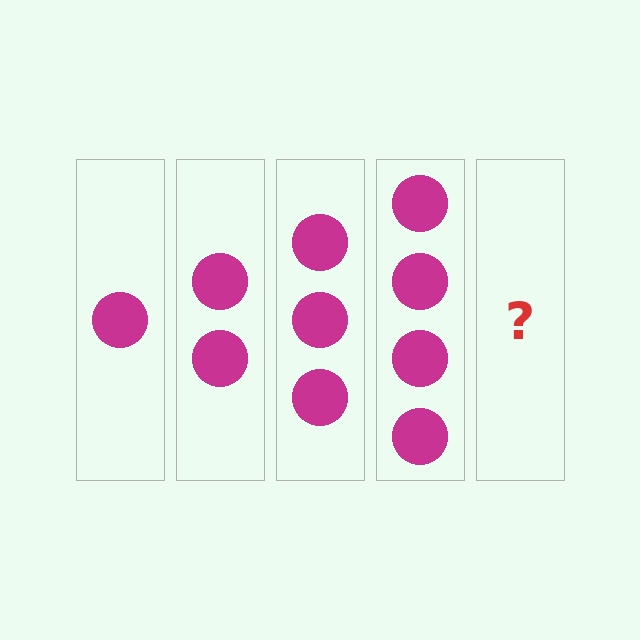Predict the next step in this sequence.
The next step is 5 circles.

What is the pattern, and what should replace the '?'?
The pattern is that each step adds one more circle. The '?' should be 5 circles.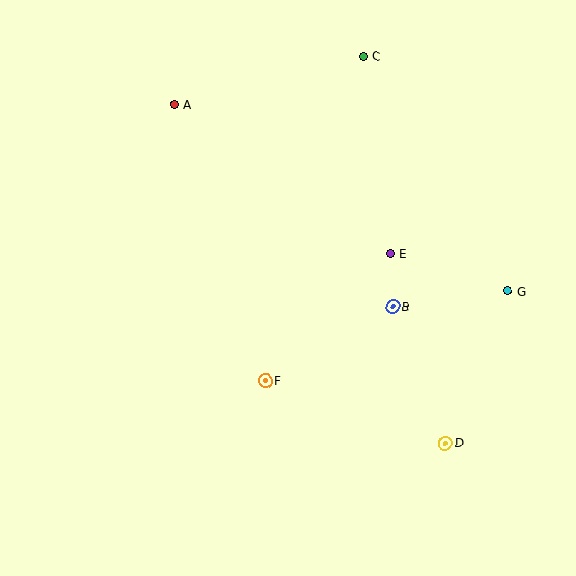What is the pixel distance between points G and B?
The distance between G and B is 116 pixels.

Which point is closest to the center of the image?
Point F at (266, 381) is closest to the center.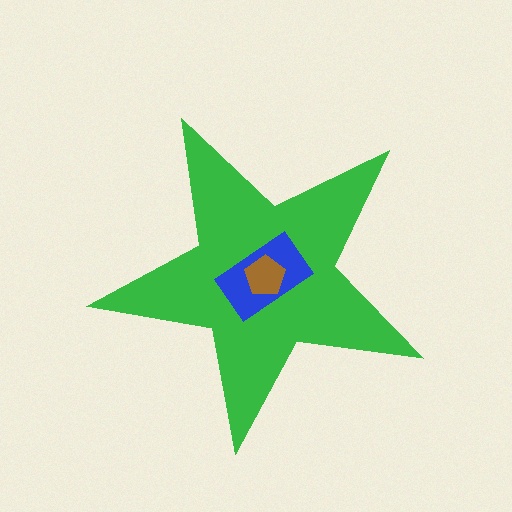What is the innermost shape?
The brown pentagon.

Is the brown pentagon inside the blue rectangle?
Yes.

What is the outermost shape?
The green star.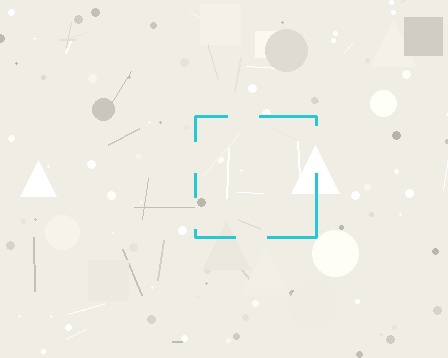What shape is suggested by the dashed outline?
The dashed outline suggests a square.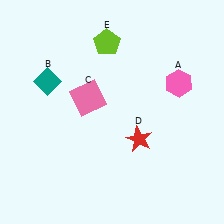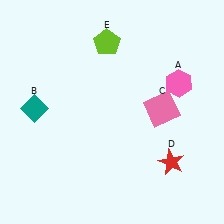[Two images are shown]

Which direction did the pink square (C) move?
The pink square (C) moved right.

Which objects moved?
The objects that moved are: the teal diamond (B), the pink square (C), the red star (D).